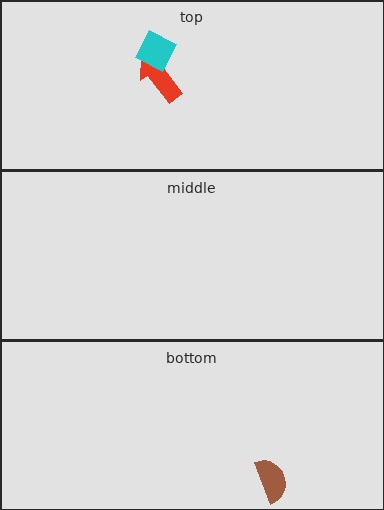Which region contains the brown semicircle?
The bottom region.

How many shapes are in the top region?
2.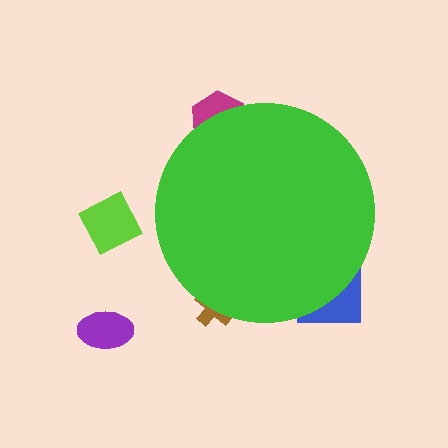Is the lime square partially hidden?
No, the lime square is fully visible.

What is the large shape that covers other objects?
A green circle.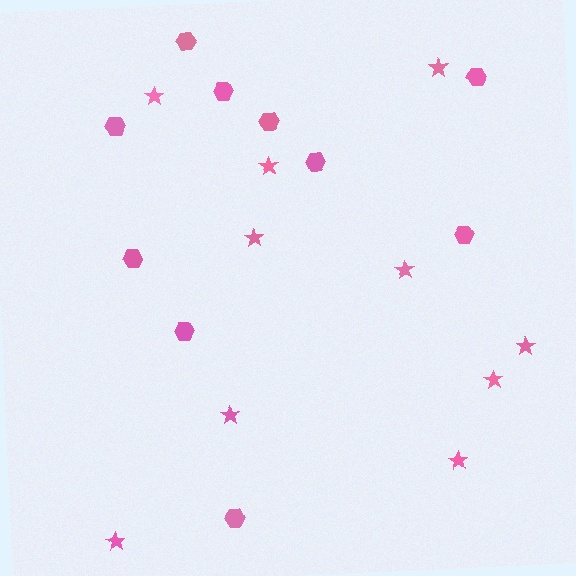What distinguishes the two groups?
There are 2 groups: one group of hexagons (10) and one group of stars (10).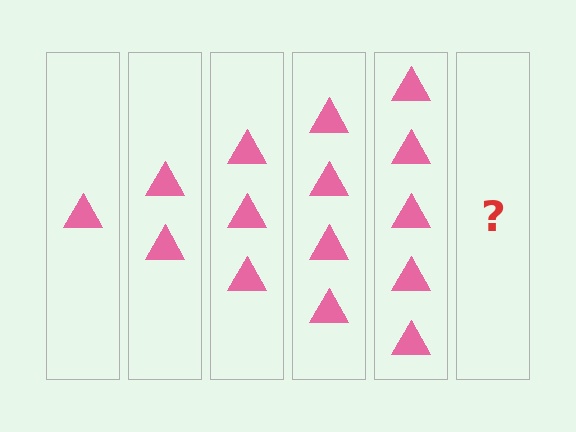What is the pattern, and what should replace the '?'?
The pattern is that each step adds one more triangle. The '?' should be 6 triangles.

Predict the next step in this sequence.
The next step is 6 triangles.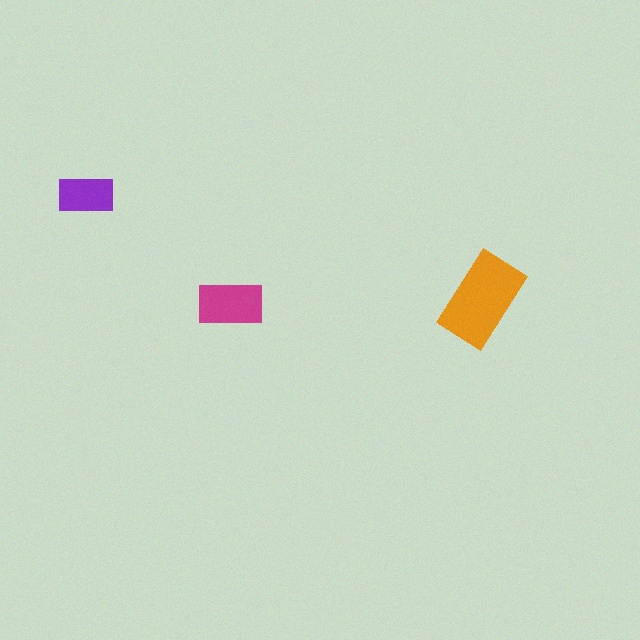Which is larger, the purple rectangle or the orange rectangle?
The orange one.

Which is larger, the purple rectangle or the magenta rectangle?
The magenta one.